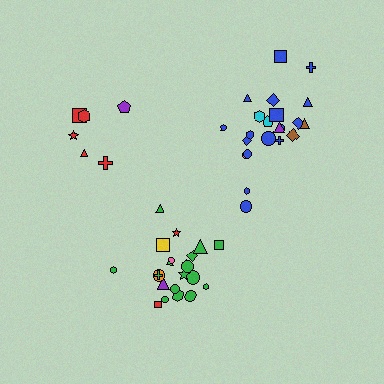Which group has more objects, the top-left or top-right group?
The top-right group.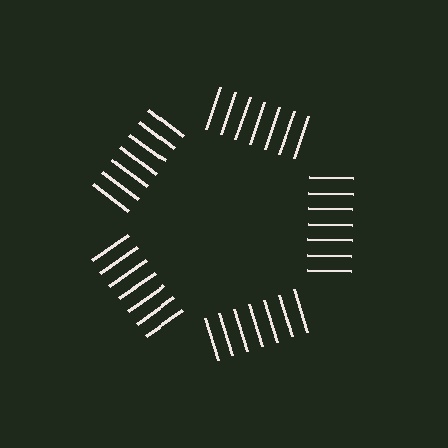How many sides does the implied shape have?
5 sides — the line-ends trace a pentagon.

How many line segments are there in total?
35 — 7 along each of the 5 edges.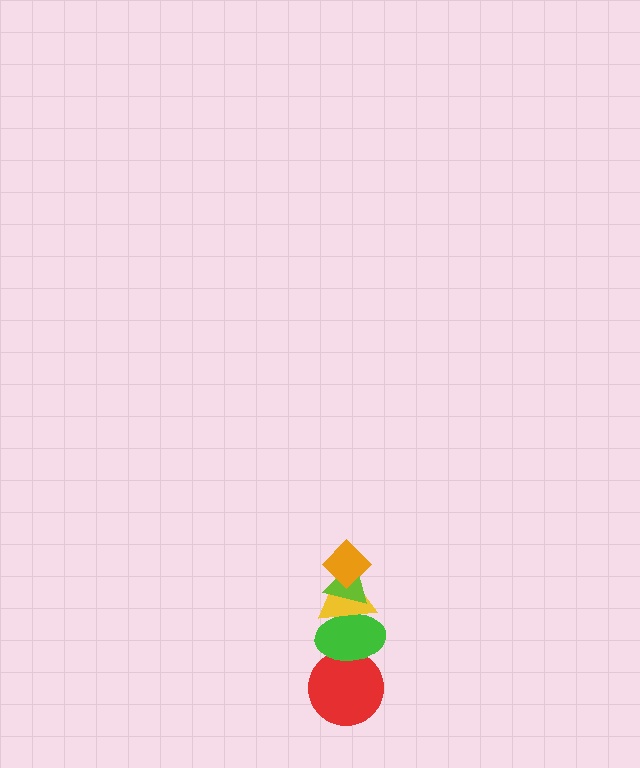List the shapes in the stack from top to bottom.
From top to bottom: the orange diamond, the lime triangle, the yellow triangle, the green ellipse, the red circle.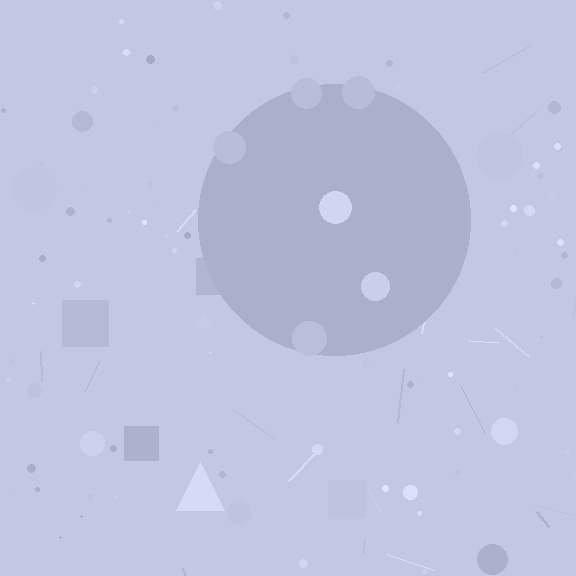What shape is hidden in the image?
A circle is hidden in the image.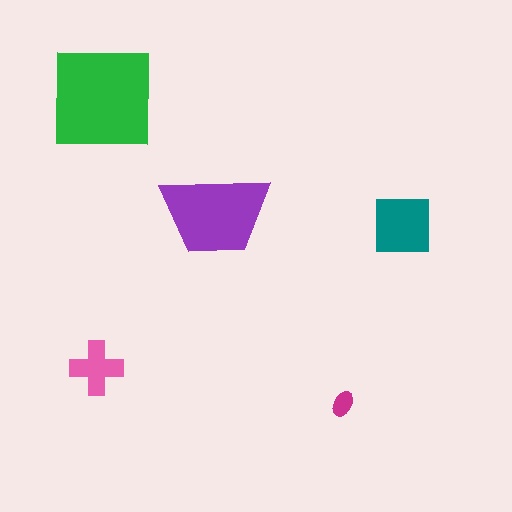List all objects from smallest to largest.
The magenta ellipse, the pink cross, the teal square, the purple trapezoid, the green square.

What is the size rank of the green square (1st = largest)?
1st.